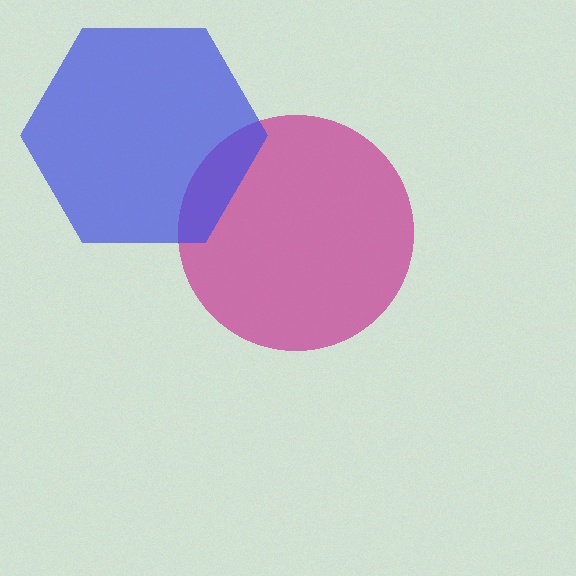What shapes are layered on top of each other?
The layered shapes are: a magenta circle, a blue hexagon.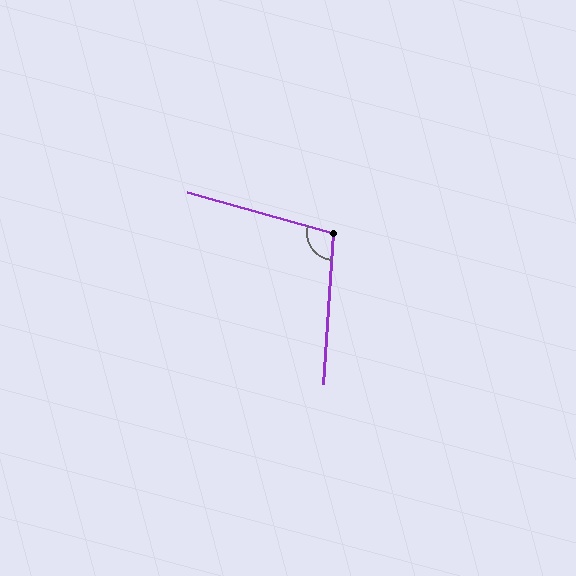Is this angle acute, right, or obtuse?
It is obtuse.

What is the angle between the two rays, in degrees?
Approximately 102 degrees.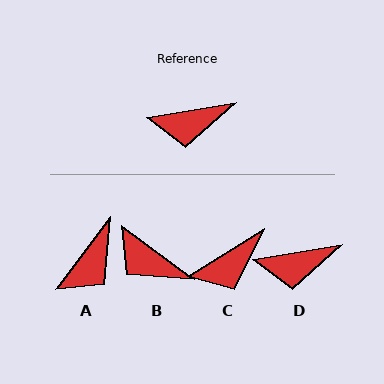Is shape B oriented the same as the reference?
No, it is off by about 46 degrees.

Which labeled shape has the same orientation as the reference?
D.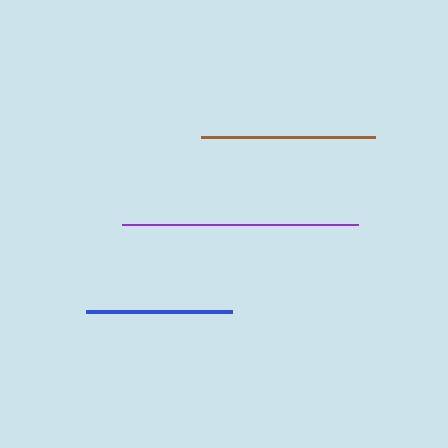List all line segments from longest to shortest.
From longest to shortest: purple, brown, blue.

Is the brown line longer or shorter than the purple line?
The purple line is longer than the brown line.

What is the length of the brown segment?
The brown segment is approximately 174 pixels long.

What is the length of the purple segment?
The purple segment is approximately 235 pixels long.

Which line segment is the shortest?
The blue line is the shortest at approximately 146 pixels.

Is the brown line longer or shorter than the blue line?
The brown line is longer than the blue line.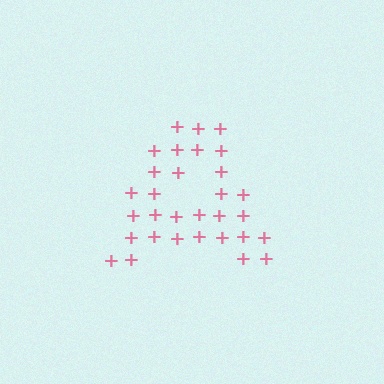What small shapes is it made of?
It is made of small plus signs.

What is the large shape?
The large shape is the letter A.